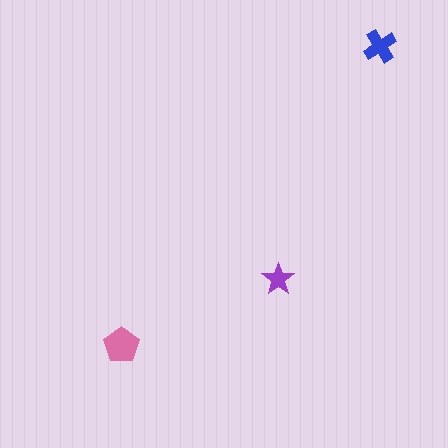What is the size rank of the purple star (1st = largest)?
3rd.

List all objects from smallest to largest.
The purple star, the blue cross, the pink pentagon.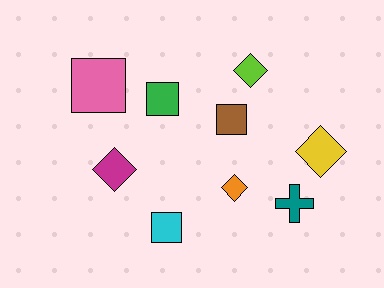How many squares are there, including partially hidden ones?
There are 4 squares.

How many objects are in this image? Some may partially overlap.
There are 9 objects.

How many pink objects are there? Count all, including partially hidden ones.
There is 1 pink object.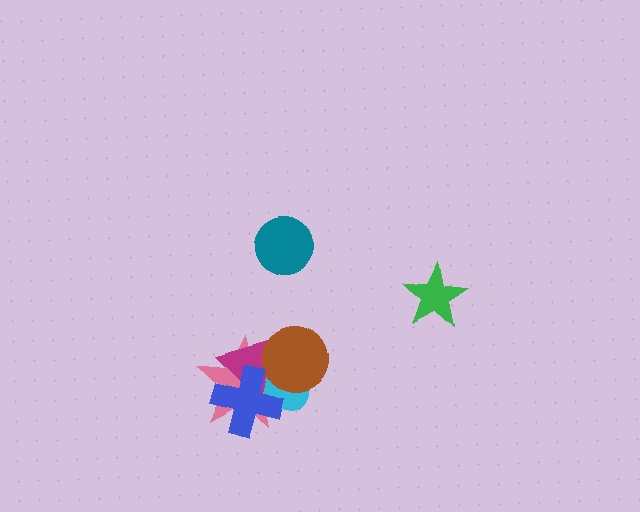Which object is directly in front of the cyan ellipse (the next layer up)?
The magenta triangle is directly in front of the cyan ellipse.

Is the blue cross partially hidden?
No, no other shape covers it.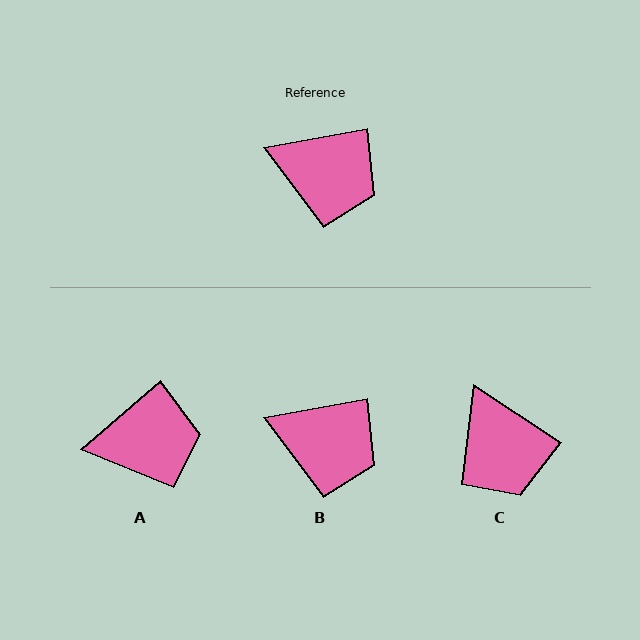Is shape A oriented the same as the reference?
No, it is off by about 31 degrees.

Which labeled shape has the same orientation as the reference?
B.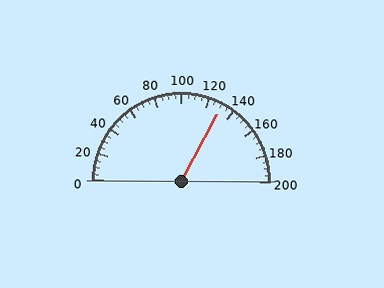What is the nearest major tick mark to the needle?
The nearest major tick mark is 120.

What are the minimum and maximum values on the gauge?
The gauge ranges from 0 to 200.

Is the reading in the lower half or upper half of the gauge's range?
The reading is in the upper half of the range (0 to 200).